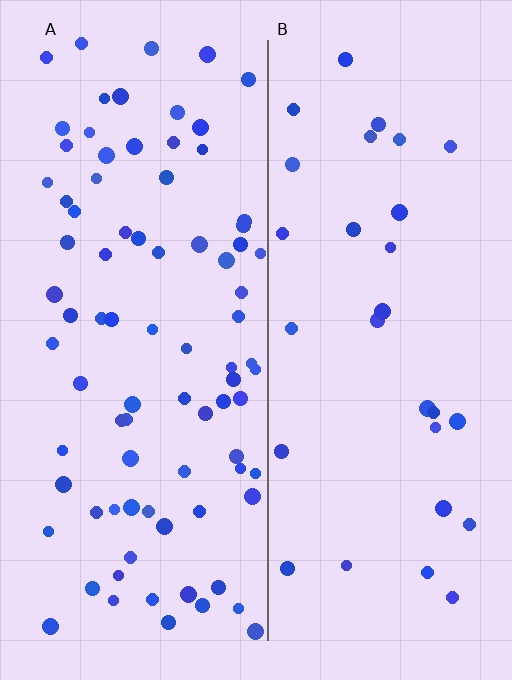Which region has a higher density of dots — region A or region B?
A (the left).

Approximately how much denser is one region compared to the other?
Approximately 2.9× — region A over region B.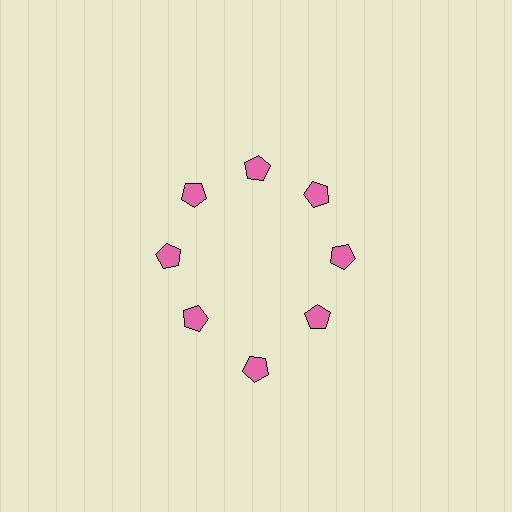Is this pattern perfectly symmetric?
No. The 8 pink pentagons are arranged in a ring, but one element near the 6 o'clock position is pushed outward from the center, breaking the 8-fold rotational symmetry.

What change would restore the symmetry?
The symmetry would be restored by moving it inward, back onto the ring so that all 8 pentagons sit at equal angles and equal distance from the center.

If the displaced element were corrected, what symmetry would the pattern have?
It would have 8-fold rotational symmetry — the pattern would map onto itself every 45 degrees.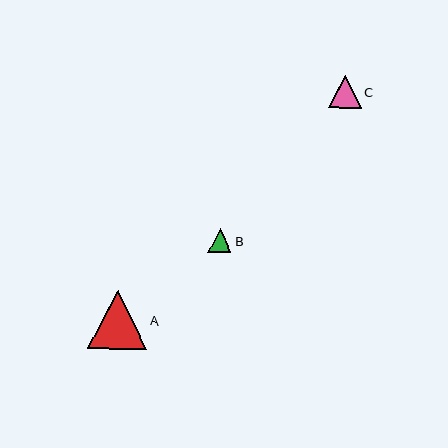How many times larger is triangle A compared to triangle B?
Triangle A is approximately 2.5 times the size of triangle B.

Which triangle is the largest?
Triangle A is the largest with a size of approximately 58 pixels.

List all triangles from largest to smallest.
From largest to smallest: A, C, B.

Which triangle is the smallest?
Triangle B is the smallest with a size of approximately 24 pixels.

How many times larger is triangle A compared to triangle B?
Triangle A is approximately 2.5 times the size of triangle B.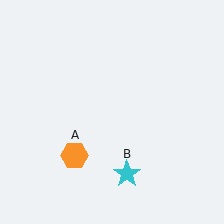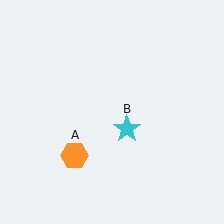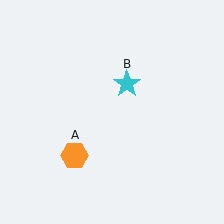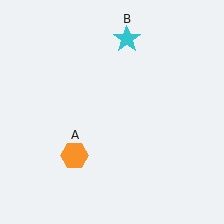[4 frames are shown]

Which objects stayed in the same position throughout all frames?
Orange hexagon (object A) remained stationary.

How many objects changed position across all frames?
1 object changed position: cyan star (object B).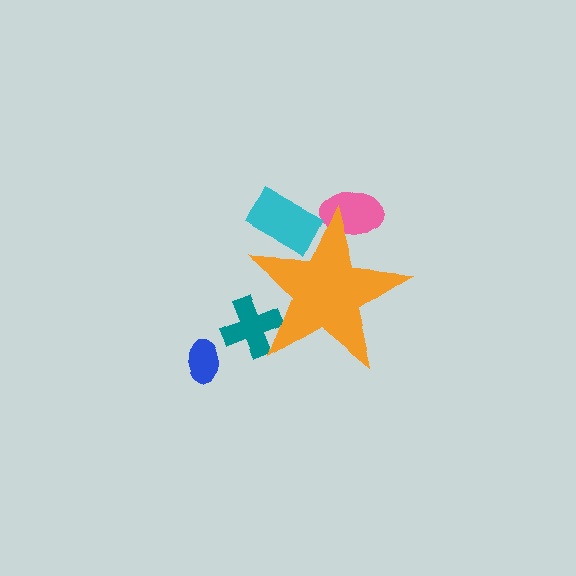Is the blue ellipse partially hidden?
No, the blue ellipse is fully visible.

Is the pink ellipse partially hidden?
Yes, the pink ellipse is partially hidden behind the orange star.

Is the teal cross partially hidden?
Yes, the teal cross is partially hidden behind the orange star.